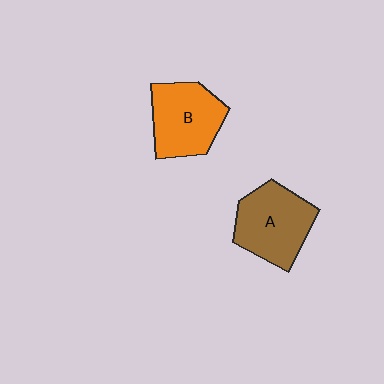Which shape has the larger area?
Shape A (brown).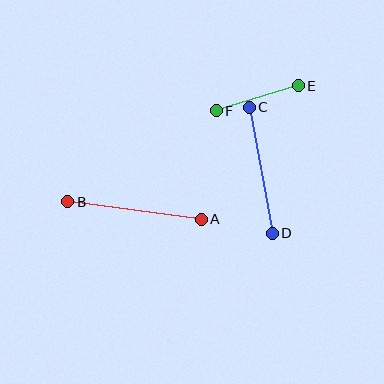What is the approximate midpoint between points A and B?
The midpoint is at approximately (134, 211) pixels.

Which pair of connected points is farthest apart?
Points A and B are farthest apart.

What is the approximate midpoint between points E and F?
The midpoint is at approximately (257, 98) pixels.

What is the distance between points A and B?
The distance is approximately 135 pixels.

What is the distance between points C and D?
The distance is approximately 128 pixels.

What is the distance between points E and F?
The distance is approximately 85 pixels.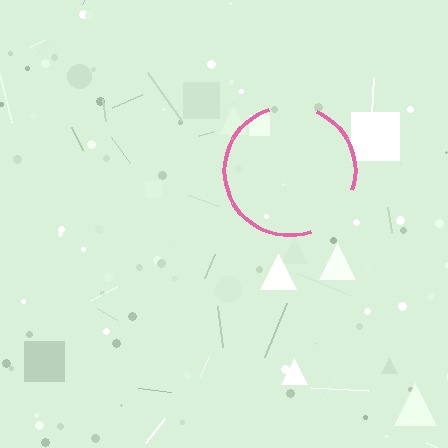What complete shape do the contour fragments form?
The contour fragments form a circle.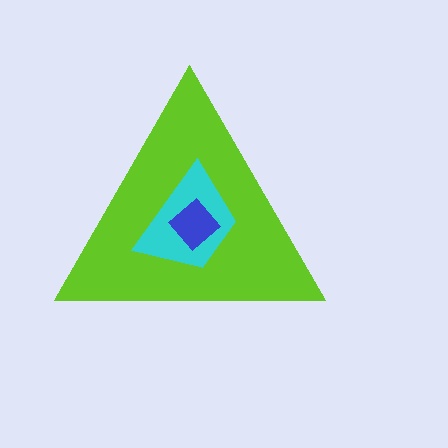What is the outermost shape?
The lime triangle.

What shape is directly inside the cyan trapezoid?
The blue diamond.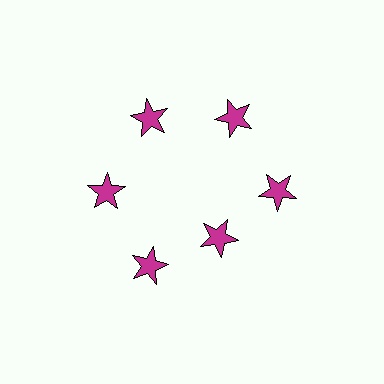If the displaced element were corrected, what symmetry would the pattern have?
It would have 6-fold rotational symmetry — the pattern would map onto itself every 60 degrees.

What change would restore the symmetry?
The symmetry would be restored by moving it outward, back onto the ring so that all 6 stars sit at equal angles and equal distance from the center.